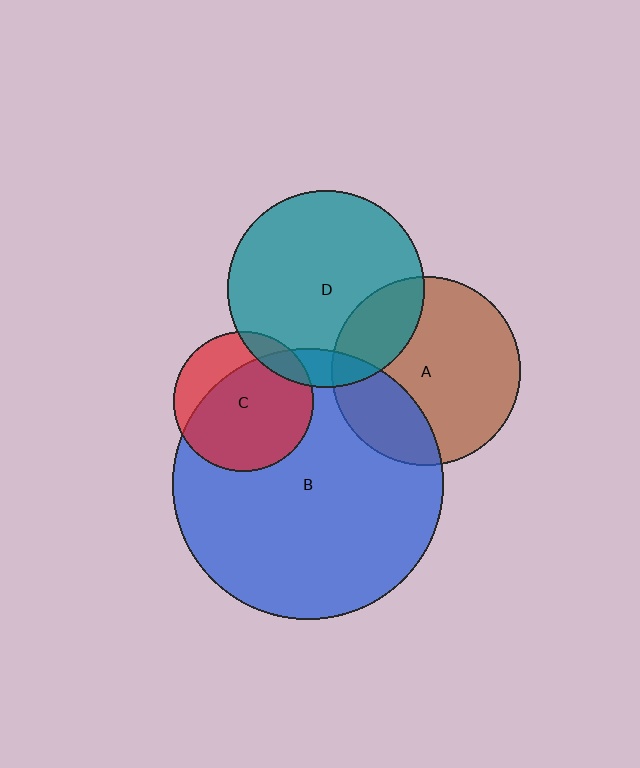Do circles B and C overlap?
Yes.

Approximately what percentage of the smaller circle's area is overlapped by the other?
Approximately 70%.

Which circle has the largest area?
Circle B (blue).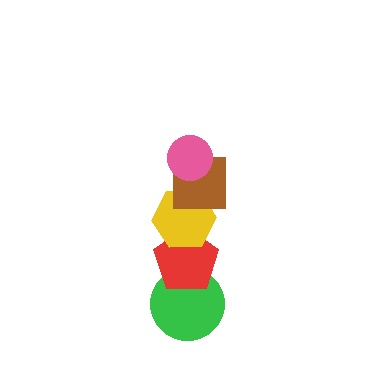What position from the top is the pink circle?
The pink circle is 1st from the top.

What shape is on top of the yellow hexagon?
The brown square is on top of the yellow hexagon.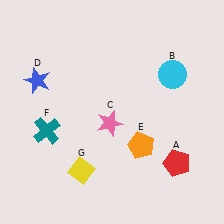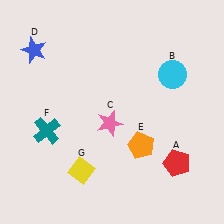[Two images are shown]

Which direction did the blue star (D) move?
The blue star (D) moved up.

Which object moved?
The blue star (D) moved up.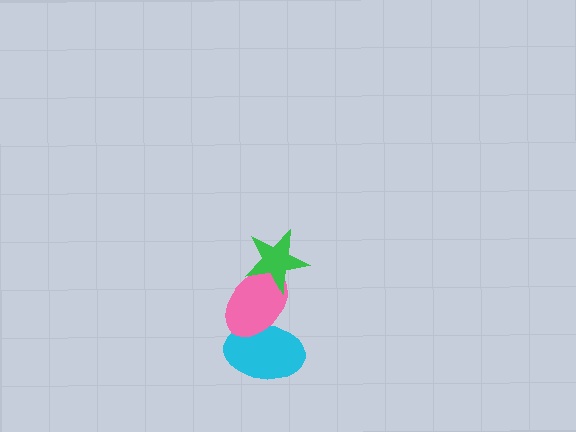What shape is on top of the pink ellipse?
The green star is on top of the pink ellipse.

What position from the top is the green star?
The green star is 1st from the top.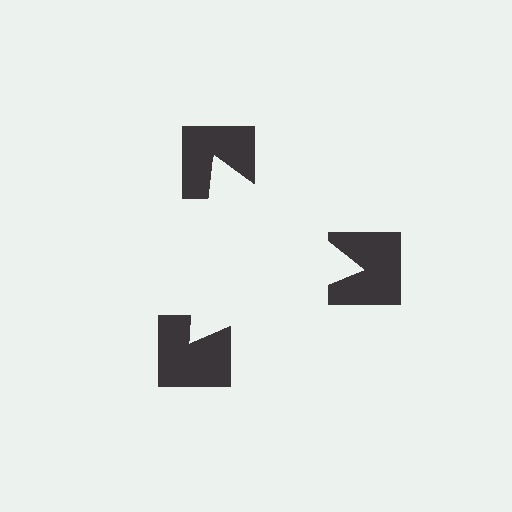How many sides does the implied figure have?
3 sides.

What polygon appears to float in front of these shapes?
An illusory triangle — its edges are inferred from the aligned wedge cuts in the notched squares, not physically drawn.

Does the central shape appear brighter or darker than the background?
It typically appears slightly brighter than the background, even though no actual brightness change is drawn.